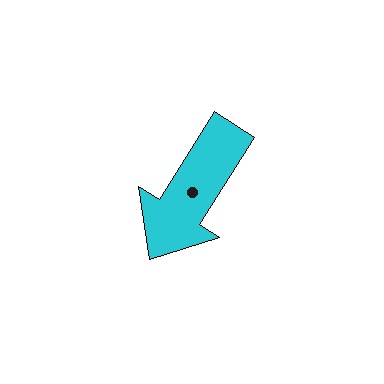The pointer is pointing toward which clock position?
Roughly 7 o'clock.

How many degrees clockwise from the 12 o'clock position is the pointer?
Approximately 212 degrees.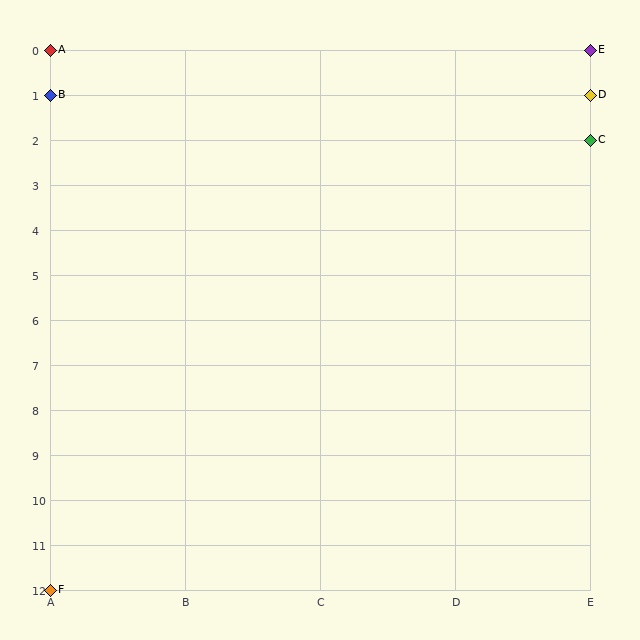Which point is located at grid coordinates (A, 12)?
Point F is at (A, 12).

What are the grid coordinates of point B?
Point B is at grid coordinates (A, 1).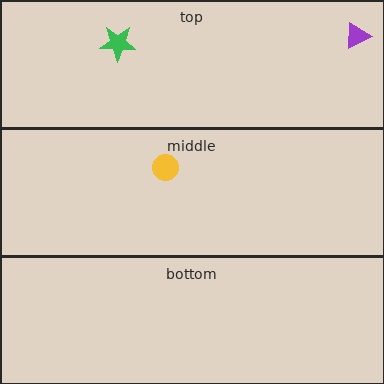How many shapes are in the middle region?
1.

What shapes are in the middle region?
The yellow circle.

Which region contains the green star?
The top region.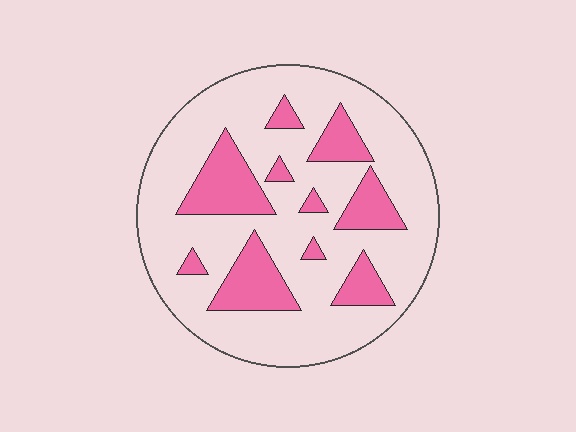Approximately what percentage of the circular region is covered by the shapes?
Approximately 25%.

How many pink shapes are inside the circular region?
10.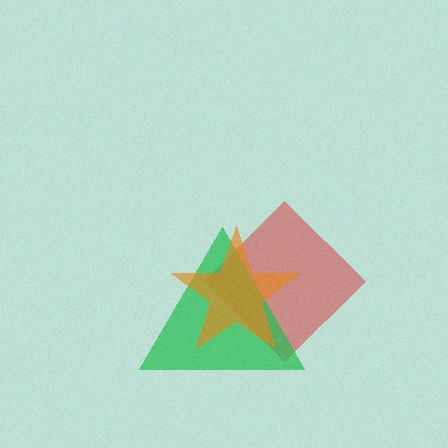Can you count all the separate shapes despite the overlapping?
Yes, there are 3 separate shapes.